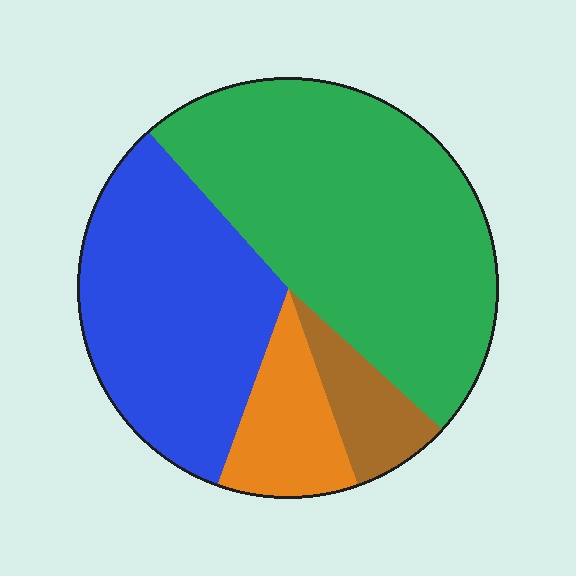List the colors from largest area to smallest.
From largest to smallest: green, blue, orange, brown.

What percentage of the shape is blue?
Blue takes up between a quarter and a half of the shape.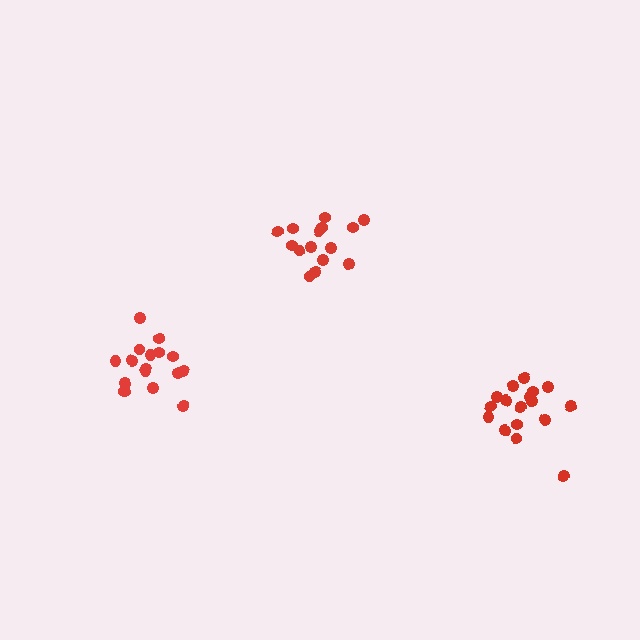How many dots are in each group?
Group 1: 17 dots, Group 2: 18 dots, Group 3: 15 dots (50 total).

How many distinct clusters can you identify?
There are 3 distinct clusters.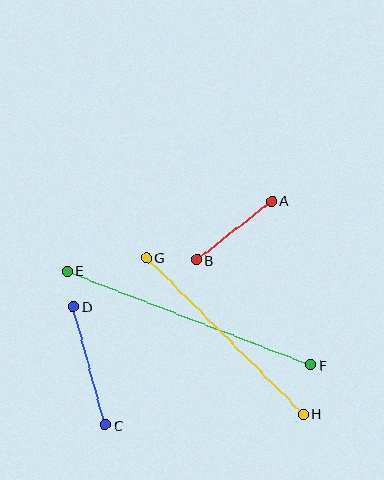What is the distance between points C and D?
The distance is approximately 122 pixels.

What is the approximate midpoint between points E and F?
The midpoint is at approximately (189, 318) pixels.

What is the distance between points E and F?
The distance is approximately 261 pixels.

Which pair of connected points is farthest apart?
Points E and F are farthest apart.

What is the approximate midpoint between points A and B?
The midpoint is at approximately (234, 230) pixels.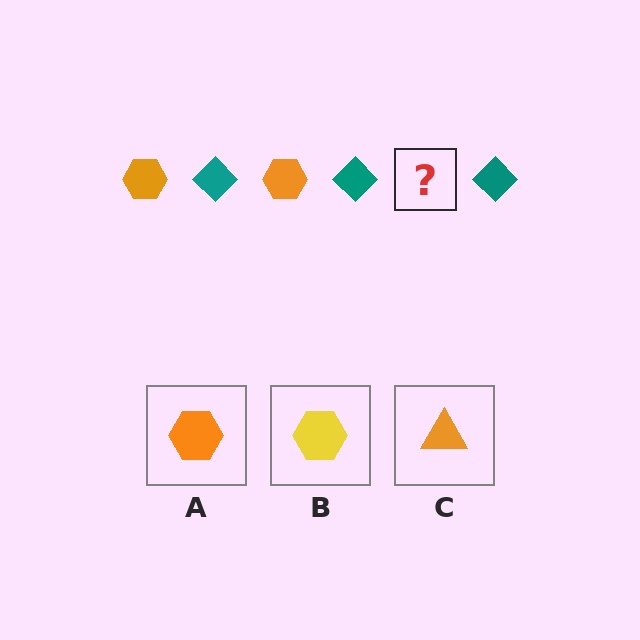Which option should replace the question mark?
Option A.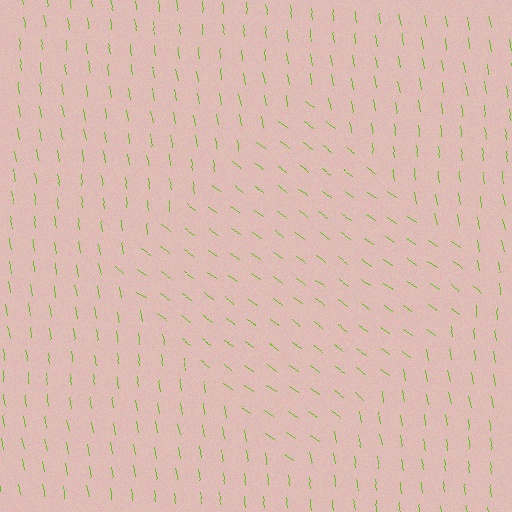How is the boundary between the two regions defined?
The boundary is defined purely by a change in line orientation (approximately 45 degrees difference). All lines are the same color and thickness.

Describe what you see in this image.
The image is filled with small lime line segments. A diamond region in the image has lines oriented differently from the surrounding lines, creating a visible texture boundary.